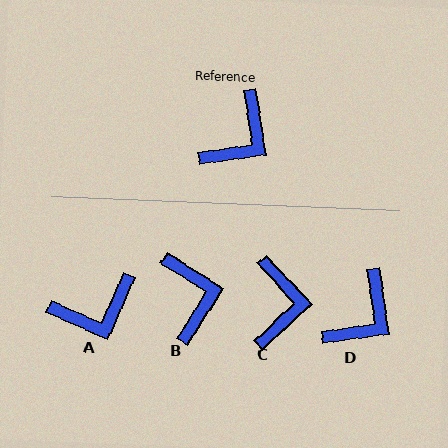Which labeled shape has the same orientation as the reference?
D.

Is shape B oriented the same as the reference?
No, it is off by about 50 degrees.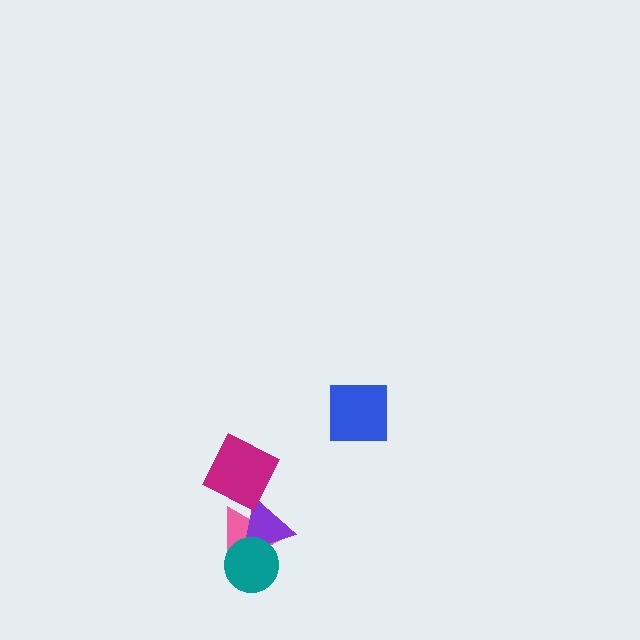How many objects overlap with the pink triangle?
3 objects overlap with the pink triangle.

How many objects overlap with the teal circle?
2 objects overlap with the teal circle.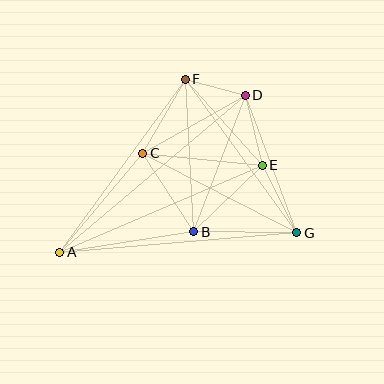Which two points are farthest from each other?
Points A and D are farthest from each other.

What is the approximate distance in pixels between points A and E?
The distance between A and E is approximately 220 pixels.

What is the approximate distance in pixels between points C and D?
The distance between C and D is approximately 118 pixels.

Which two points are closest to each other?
Points D and F are closest to each other.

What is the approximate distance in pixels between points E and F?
The distance between E and F is approximately 115 pixels.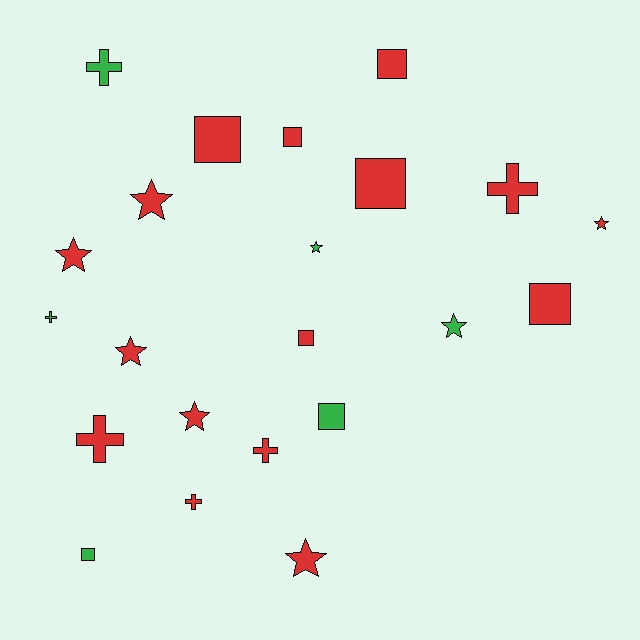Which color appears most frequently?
Red, with 16 objects.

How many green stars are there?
There are 2 green stars.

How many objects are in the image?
There are 22 objects.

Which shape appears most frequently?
Star, with 8 objects.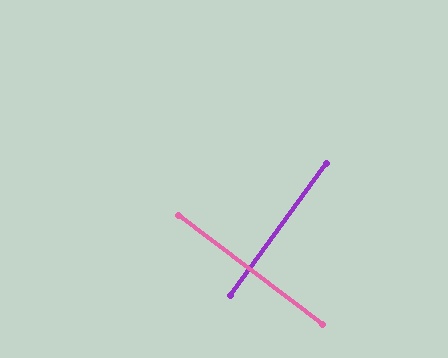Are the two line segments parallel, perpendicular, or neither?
Perpendicular — they meet at approximately 89°.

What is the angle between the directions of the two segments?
Approximately 89 degrees.